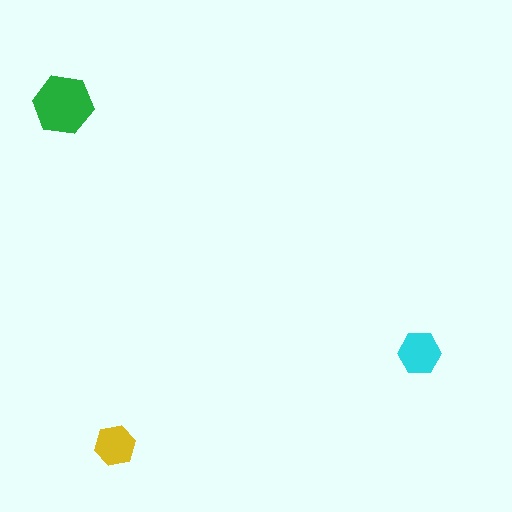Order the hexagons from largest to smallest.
the green one, the cyan one, the yellow one.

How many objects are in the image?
There are 3 objects in the image.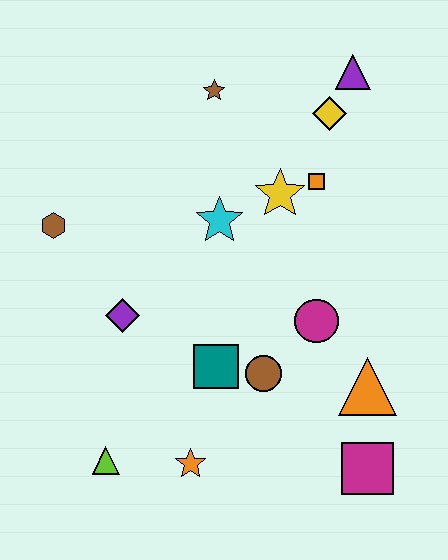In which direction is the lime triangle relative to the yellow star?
The lime triangle is below the yellow star.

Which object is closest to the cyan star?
The yellow star is closest to the cyan star.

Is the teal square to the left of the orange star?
No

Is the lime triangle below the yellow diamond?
Yes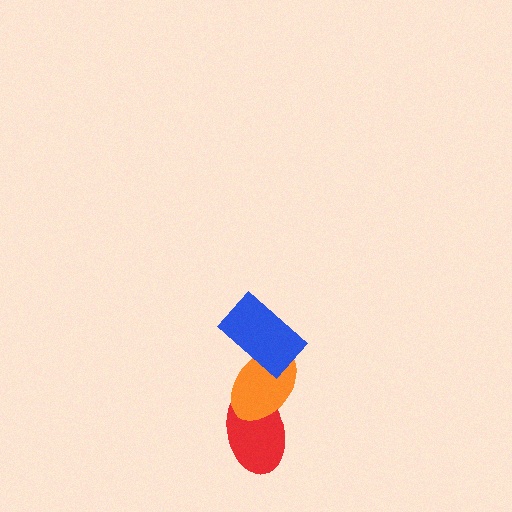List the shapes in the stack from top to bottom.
From top to bottom: the blue rectangle, the orange ellipse, the red ellipse.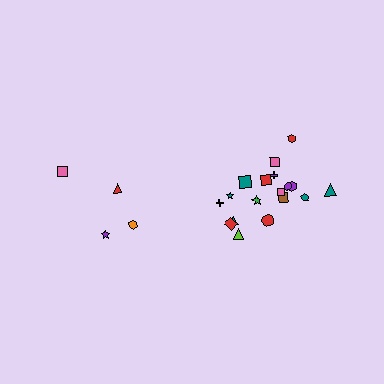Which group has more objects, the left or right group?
The right group.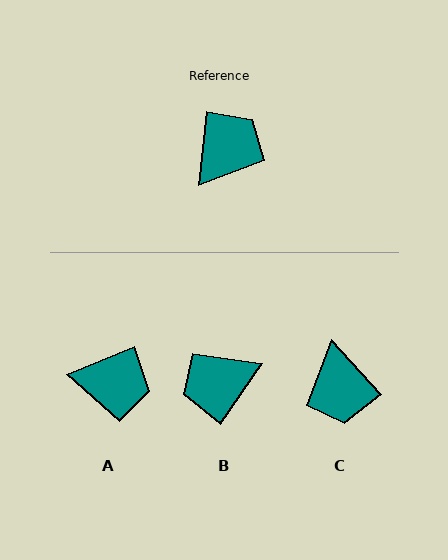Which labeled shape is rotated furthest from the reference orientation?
B, about 151 degrees away.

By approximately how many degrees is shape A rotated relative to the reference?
Approximately 61 degrees clockwise.